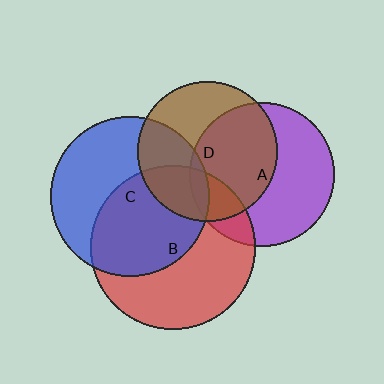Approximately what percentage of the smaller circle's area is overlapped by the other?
Approximately 5%.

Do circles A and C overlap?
Yes.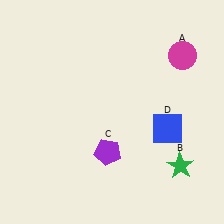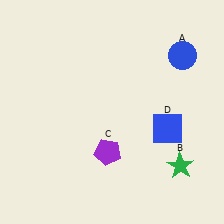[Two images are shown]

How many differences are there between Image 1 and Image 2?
There is 1 difference between the two images.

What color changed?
The circle (A) changed from magenta in Image 1 to blue in Image 2.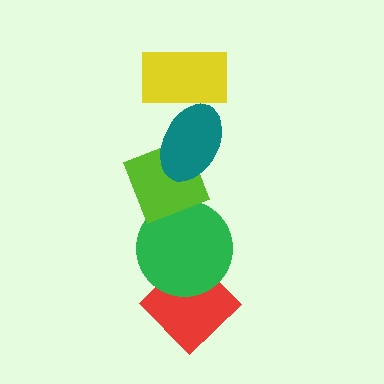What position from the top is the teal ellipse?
The teal ellipse is 2nd from the top.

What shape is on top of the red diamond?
The green circle is on top of the red diamond.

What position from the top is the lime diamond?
The lime diamond is 3rd from the top.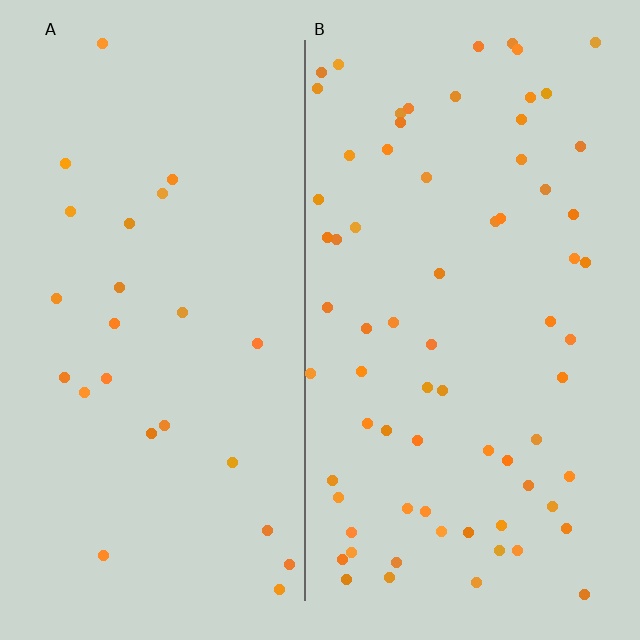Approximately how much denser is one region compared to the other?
Approximately 2.9× — region B over region A.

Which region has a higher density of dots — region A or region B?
B (the right).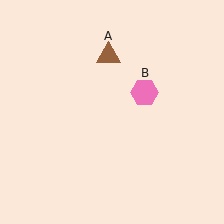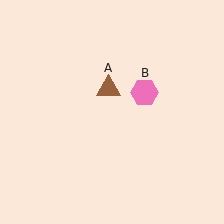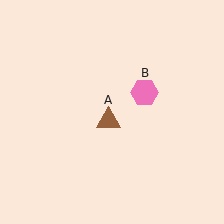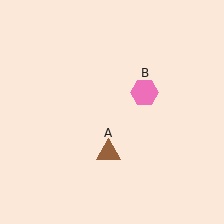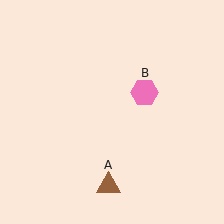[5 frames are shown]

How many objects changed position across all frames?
1 object changed position: brown triangle (object A).